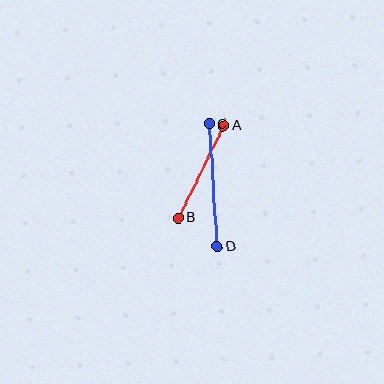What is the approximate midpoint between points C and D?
The midpoint is at approximately (213, 185) pixels.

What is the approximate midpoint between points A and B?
The midpoint is at approximately (201, 172) pixels.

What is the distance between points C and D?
The distance is approximately 123 pixels.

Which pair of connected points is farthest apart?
Points C and D are farthest apart.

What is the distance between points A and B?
The distance is approximately 102 pixels.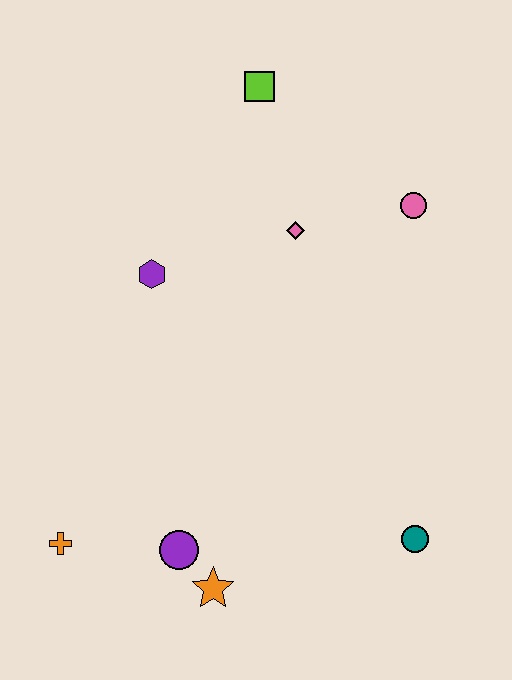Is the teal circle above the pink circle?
No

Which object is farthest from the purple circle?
The lime square is farthest from the purple circle.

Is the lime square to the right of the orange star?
Yes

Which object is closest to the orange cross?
The purple circle is closest to the orange cross.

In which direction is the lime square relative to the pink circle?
The lime square is to the left of the pink circle.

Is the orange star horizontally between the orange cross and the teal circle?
Yes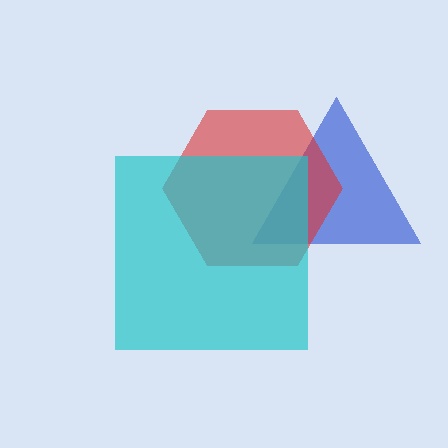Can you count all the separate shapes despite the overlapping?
Yes, there are 3 separate shapes.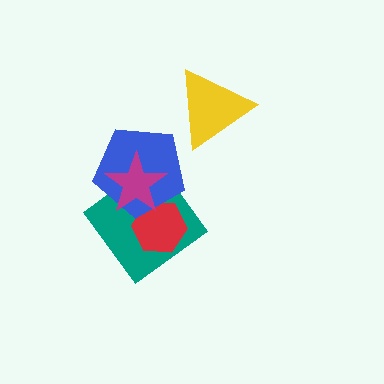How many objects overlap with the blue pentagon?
3 objects overlap with the blue pentagon.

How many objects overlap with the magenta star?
3 objects overlap with the magenta star.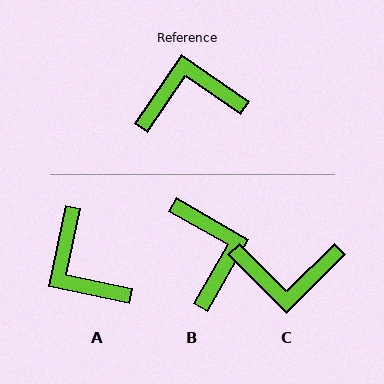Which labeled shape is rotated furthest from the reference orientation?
C, about 169 degrees away.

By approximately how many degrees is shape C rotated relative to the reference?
Approximately 169 degrees counter-clockwise.